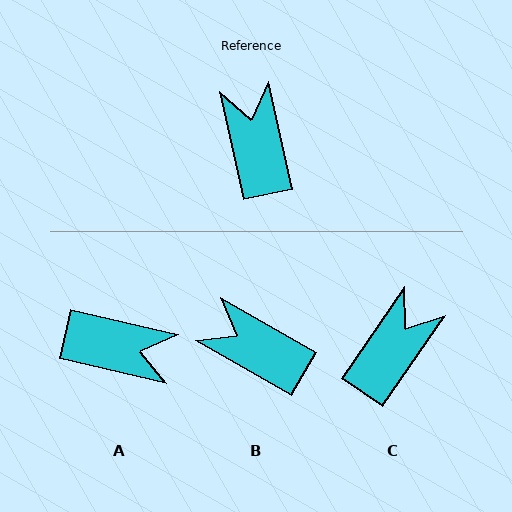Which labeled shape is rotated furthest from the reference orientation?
A, about 115 degrees away.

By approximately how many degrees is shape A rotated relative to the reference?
Approximately 115 degrees clockwise.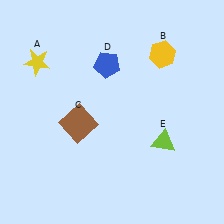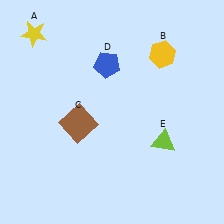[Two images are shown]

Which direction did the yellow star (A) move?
The yellow star (A) moved up.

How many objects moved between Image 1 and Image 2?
1 object moved between the two images.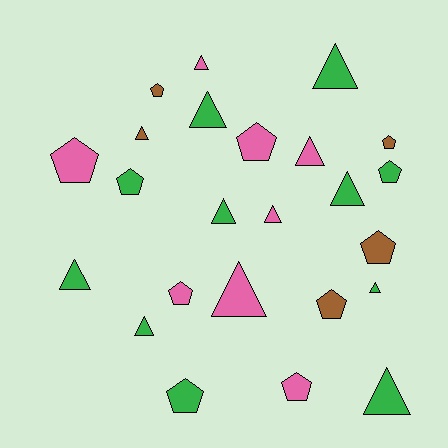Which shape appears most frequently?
Triangle, with 13 objects.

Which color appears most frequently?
Green, with 11 objects.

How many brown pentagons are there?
There are 4 brown pentagons.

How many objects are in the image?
There are 24 objects.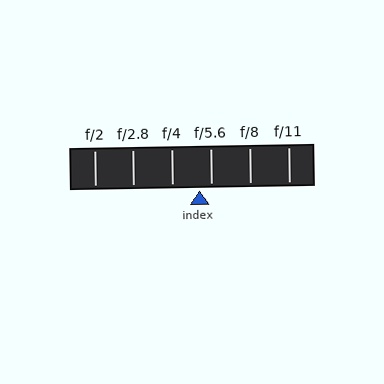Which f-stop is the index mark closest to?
The index mark is closest to f/5.6.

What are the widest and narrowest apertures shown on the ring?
The widest aperture shown is f/2 and the narrowest is f/11.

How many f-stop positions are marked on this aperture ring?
There are 6 f-stop positions marked.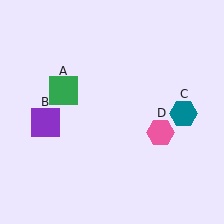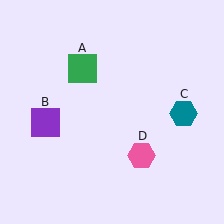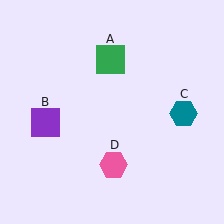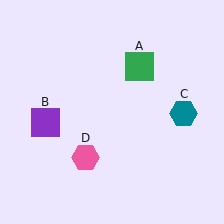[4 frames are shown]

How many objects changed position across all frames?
2 objects changed position: green square (object A), pink hexagon (object D).